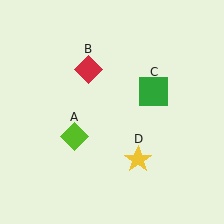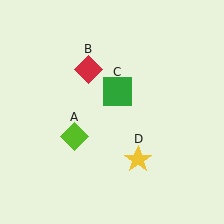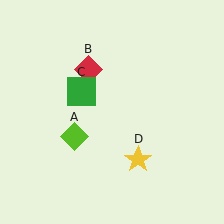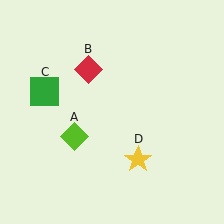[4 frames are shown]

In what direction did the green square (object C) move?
The green square (object C) moved left.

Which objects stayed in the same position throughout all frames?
Lime diamond (object A) and red diamond (object B) and yellow star (object D) remained stationary.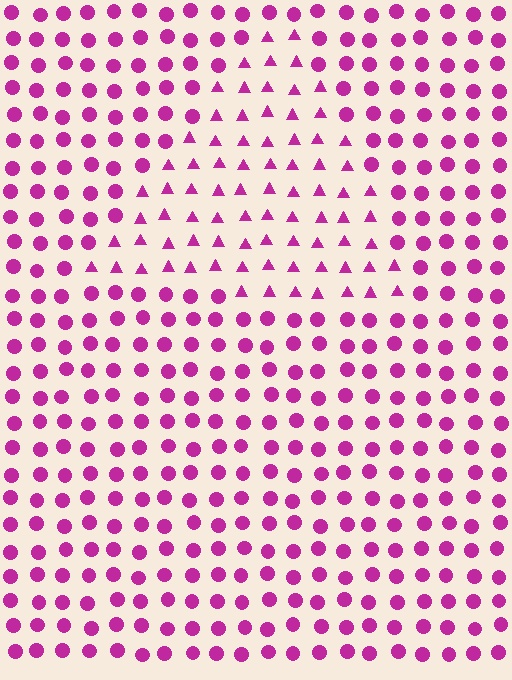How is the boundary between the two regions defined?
The boundary is defined by a change in element shape: triangles inside vs. circles outside. All elements share the same color and spacing.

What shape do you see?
I see a triangle.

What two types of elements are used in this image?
The image uses triangles inside the triangle region and circles outside it.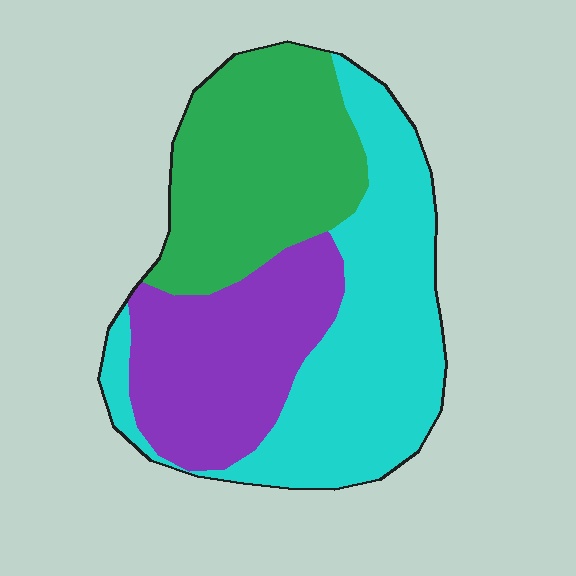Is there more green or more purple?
Green.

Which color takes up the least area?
Purple, at roughly 30%.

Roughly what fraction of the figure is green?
Green takes up about one third (1/3) of the figure.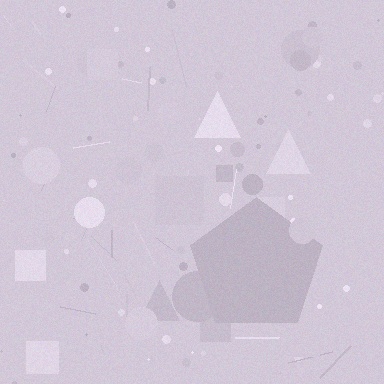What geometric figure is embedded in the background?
A pentagon is embedded in the background.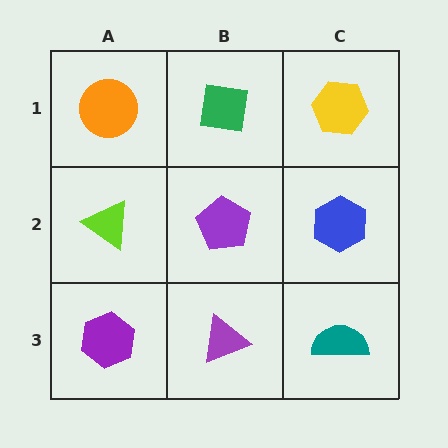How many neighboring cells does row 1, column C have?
2.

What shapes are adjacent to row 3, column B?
A purple pentagon (row 2, column B), a purple hexagon (row 3, column A), a teal semicircle (row 3, column C).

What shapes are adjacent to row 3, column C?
A blue hexagon (row 2, column C), a purple triangle (row 3, column B).